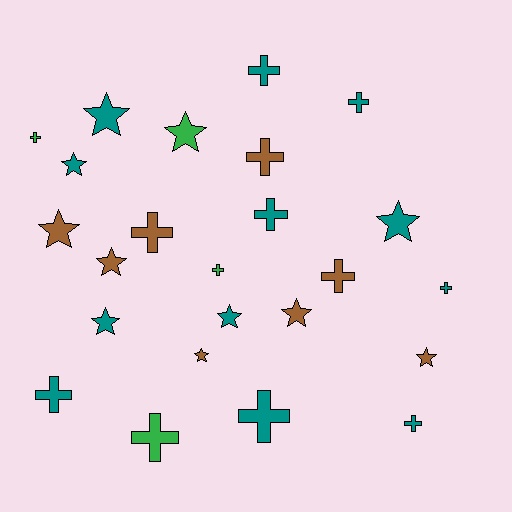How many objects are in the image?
There are 24 objects.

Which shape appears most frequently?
Cross, with 13 objects.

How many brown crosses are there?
There are 3 brown crosses.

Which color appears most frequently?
Teal, with 12 objects.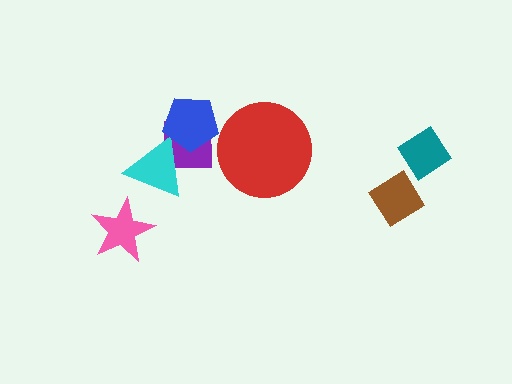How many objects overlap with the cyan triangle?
2 objects overlap with the cyan triangle.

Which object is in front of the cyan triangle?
The blue pentagon is in front of the cyan triangle.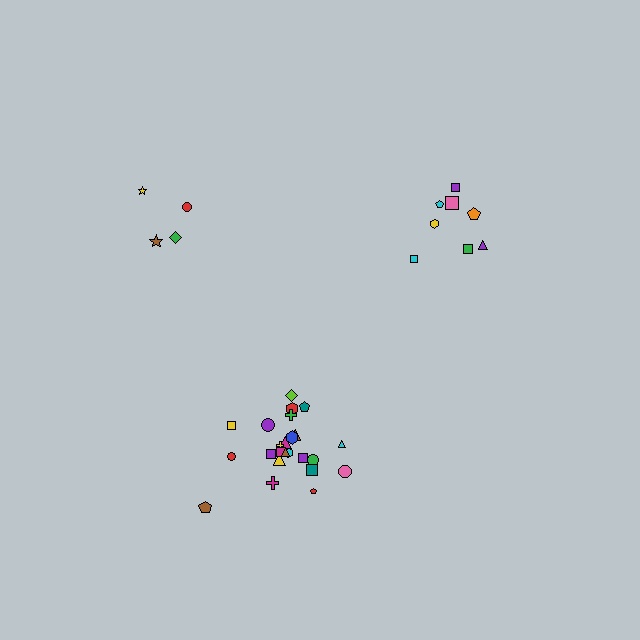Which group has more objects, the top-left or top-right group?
The top-right group.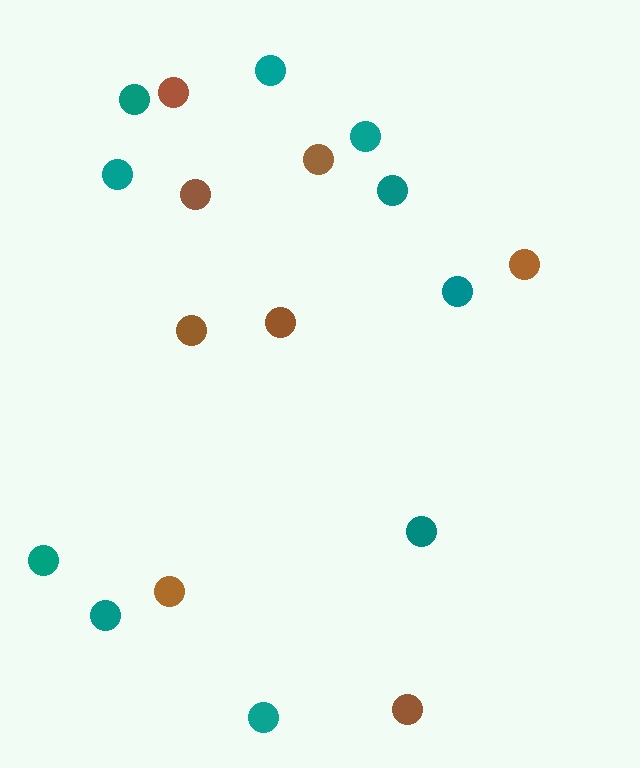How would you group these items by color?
There are 2 groups: one group of teal circles (10) and one group of brown circles (8).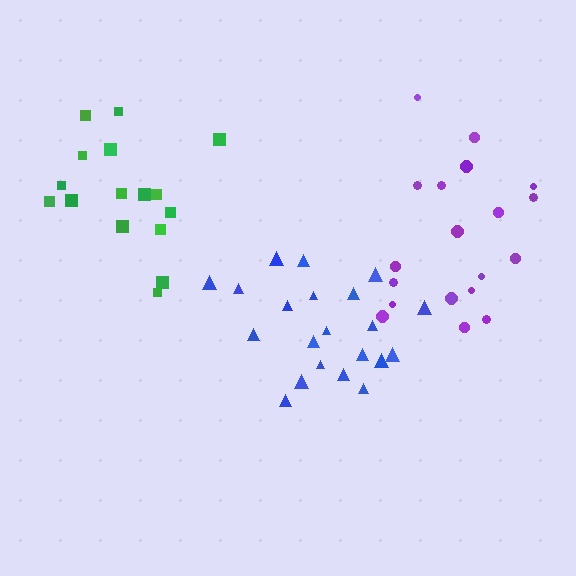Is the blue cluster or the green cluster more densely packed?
Blue.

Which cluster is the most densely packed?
Blue.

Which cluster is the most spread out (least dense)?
Green.